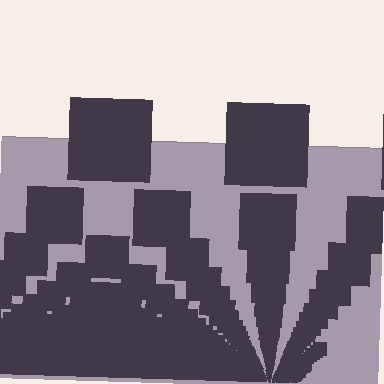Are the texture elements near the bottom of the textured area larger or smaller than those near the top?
Smaller. The gradient is inverted — elements near the bottom are smaller and denser.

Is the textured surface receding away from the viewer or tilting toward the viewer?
The surface appears to tilt toward the viewer. Texture elements get larger and sparser toward the top.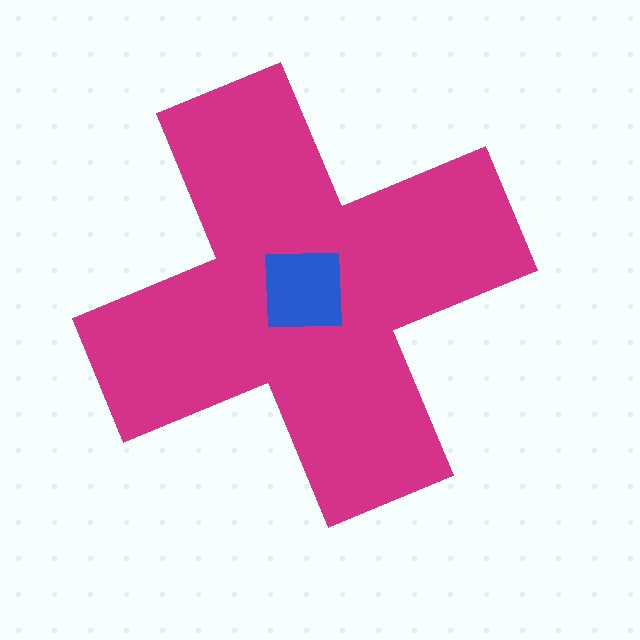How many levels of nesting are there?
2.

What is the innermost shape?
The blue square.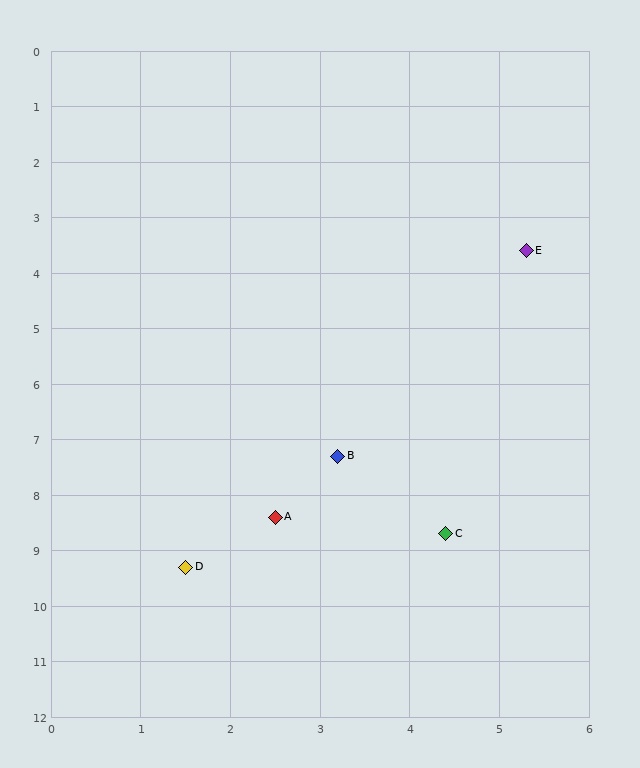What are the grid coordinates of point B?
Point B is at approximately (3.2, 7.3).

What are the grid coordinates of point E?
Point E is at approximately (5.3, 3.6).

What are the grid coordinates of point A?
Point A is at approximately (2.5, 8.4).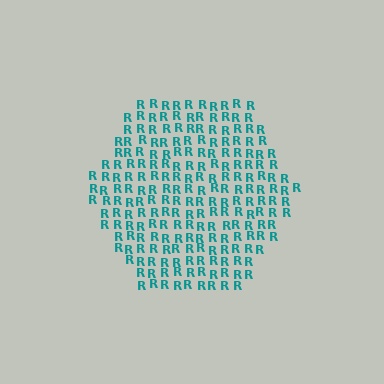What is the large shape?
The large shape is a hexagon.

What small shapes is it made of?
It is made of small letter R's.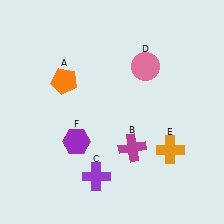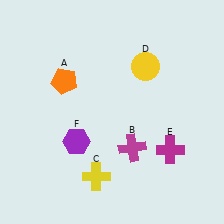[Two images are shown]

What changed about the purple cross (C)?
In Image 1, C is purple. In Image 2, it changed to yellow.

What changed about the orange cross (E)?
In Image 1, E is orange. In Image 2, it changed to magenta.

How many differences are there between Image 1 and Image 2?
There are 3 differences between the two images.